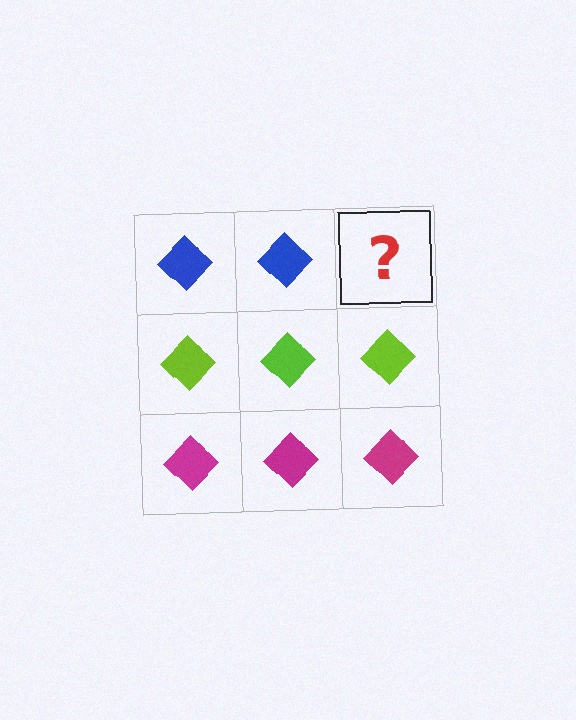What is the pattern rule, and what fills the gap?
The rule is that each row has a consistent color. The gap should be filled with a blue diamond.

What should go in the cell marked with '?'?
The missing cell should contain a blue diamond.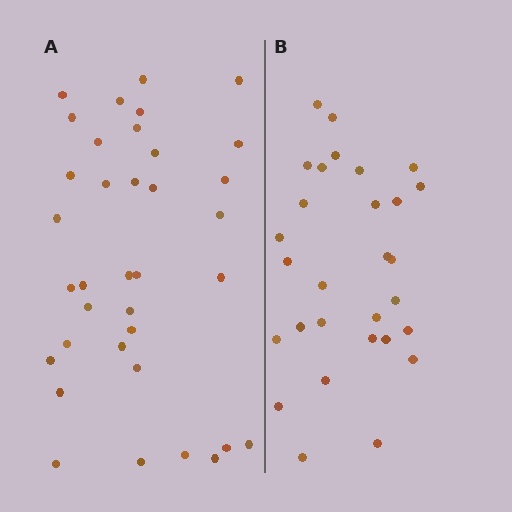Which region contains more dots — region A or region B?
Region A (the left region) has more dots.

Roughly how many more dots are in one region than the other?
Region A has roughly 8 or so more dots than region B.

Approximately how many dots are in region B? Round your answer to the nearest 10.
About 30 dots. (The exact count is 29, which rounds to 30.)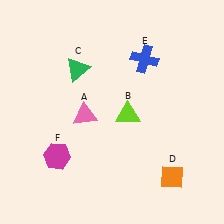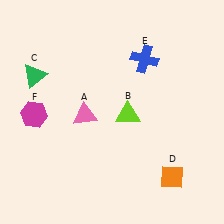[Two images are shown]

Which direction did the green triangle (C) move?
The green triangle (C) moved left.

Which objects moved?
The objects that moved are: the green triangle (C), the magenta hexagon (F).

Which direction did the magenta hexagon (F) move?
The magenta hexagon (F) moved up.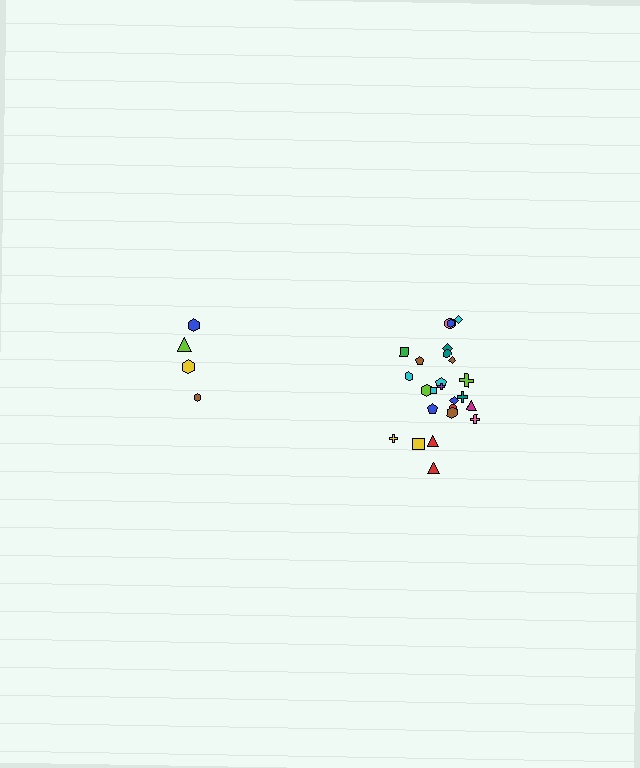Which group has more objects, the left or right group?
The right group.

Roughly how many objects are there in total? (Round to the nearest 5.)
Roughly 30 objects in total.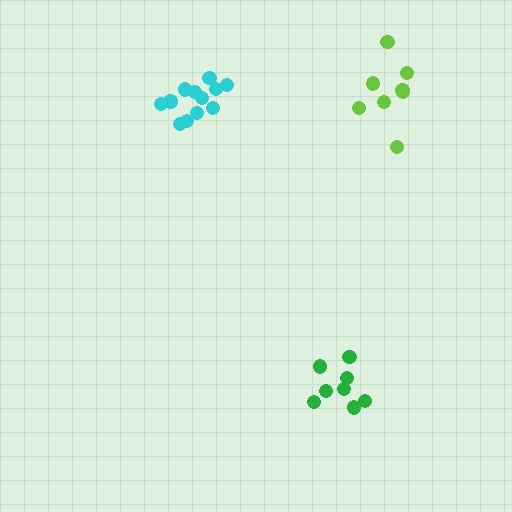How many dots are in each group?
Group 1: 8 dots, Group 2: 12 dots, Group 3: 8 dots (28 total).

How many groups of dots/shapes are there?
There are 3 groups.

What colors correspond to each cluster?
The clusters are colored: green, cyan, lime.